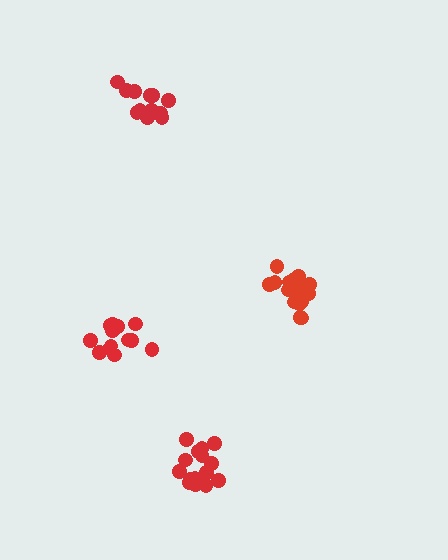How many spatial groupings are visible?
There are 4 spatial groupings.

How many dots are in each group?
Group 1: 16 dots, Group 2: 17 dots, Group 3: 12 dots, Group 4: 13 dots (58 total).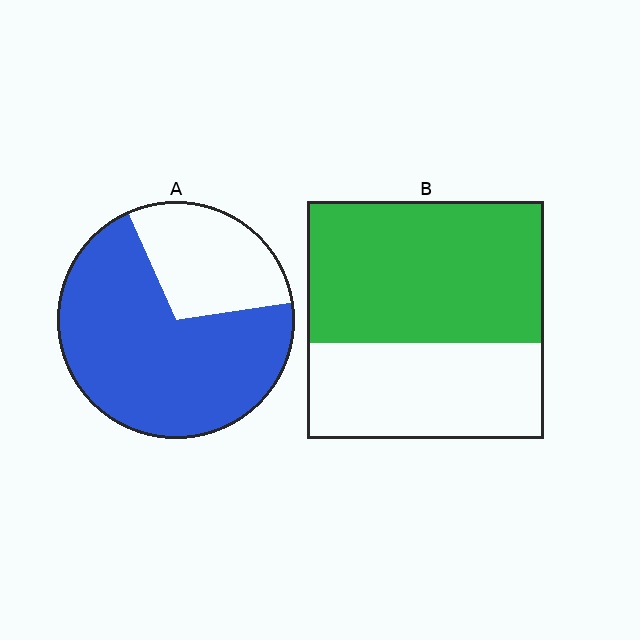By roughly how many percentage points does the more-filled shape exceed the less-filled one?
By roughly 10 percentage points (A over B).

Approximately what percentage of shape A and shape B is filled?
A is approximately 70% and B is approximately 60%.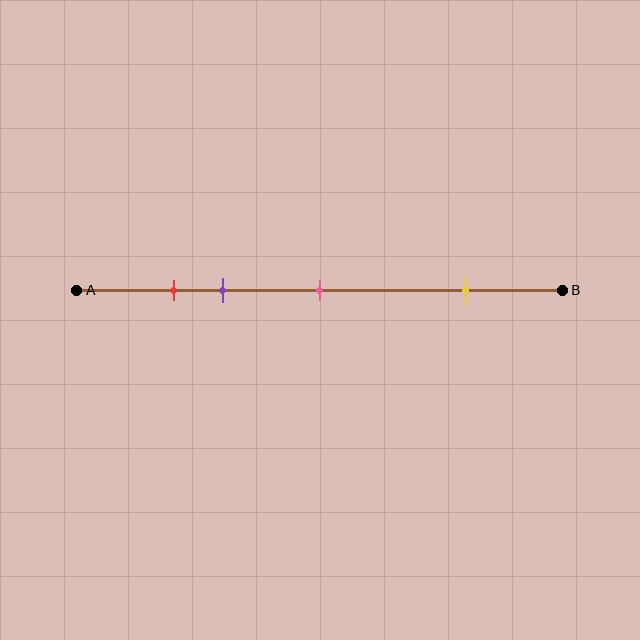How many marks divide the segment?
There are 4 marks dividing the segment.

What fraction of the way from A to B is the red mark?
The red mark is approximately 20% (0.2) of the way from A to B.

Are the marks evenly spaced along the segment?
No, the marks are not evenly spaced.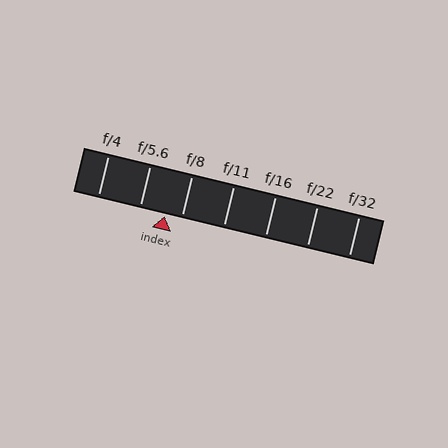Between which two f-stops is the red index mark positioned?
The index mark is between f/5.6 and f/8.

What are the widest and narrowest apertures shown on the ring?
The widest aperture shown is f/4 and the narrowest is f/32.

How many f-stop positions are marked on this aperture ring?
There are 7 f-stop positions marked.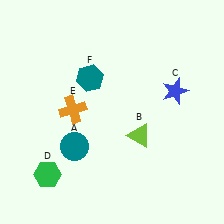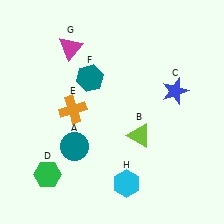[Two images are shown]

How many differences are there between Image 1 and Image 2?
There are 2 differences between the two images.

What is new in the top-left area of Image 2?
A magenta triangle (G) was added in the top-left area of Image 2.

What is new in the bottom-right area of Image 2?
A cyan hexagon (H) was added in the bottom-right area of Image 2.